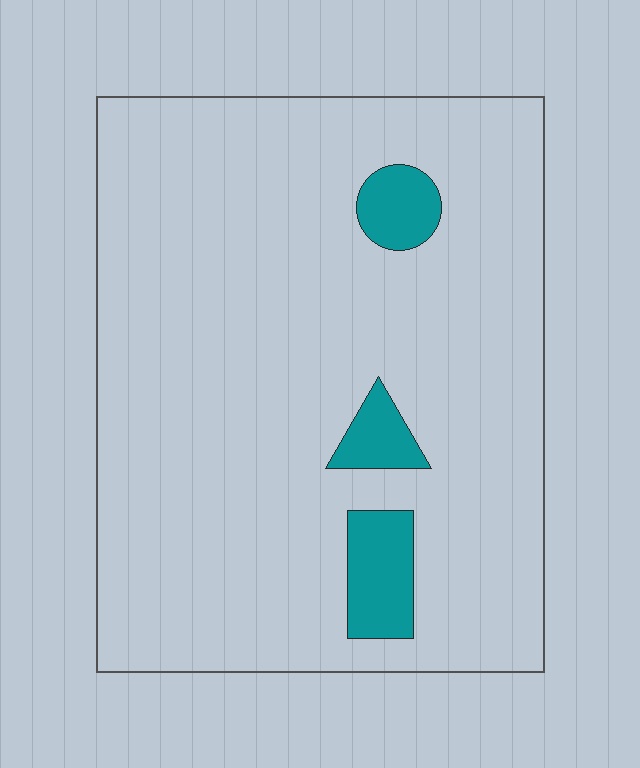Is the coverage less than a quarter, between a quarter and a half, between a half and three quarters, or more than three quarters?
Less than a quarter.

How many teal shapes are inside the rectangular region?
3.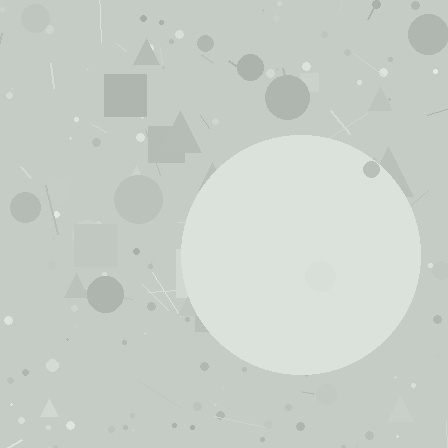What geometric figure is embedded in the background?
A circle is embedded in the background.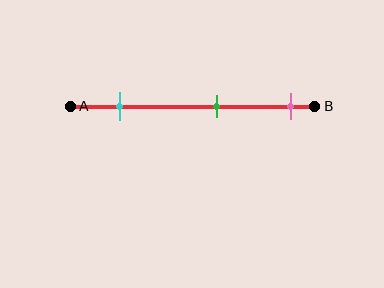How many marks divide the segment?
There are 3 marks dividing the segment.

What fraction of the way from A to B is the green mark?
The green mark is approximately 60% (0.6) of the way from A to B.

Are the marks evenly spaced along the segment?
Yes, the marks are approximately evenly spaced.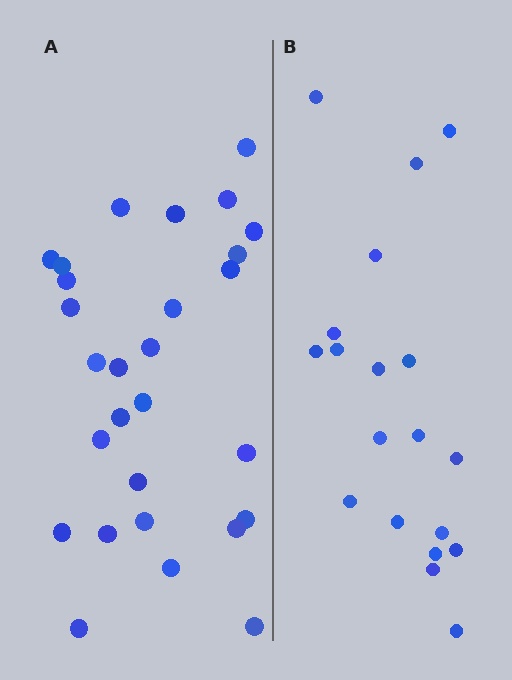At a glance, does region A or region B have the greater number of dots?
Region A (the left region) has more dots.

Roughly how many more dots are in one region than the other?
Region A has roughly 8 or so more dots than region B.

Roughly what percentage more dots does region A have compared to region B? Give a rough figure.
About 45% more.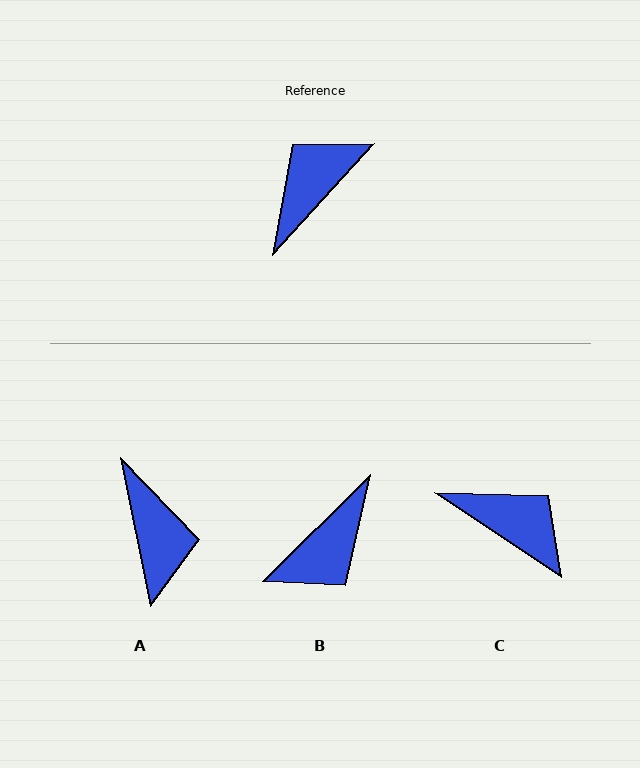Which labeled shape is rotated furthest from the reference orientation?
B, about 177 degrees away.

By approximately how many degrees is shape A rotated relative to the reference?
Approximately 126 degrees clockwise.